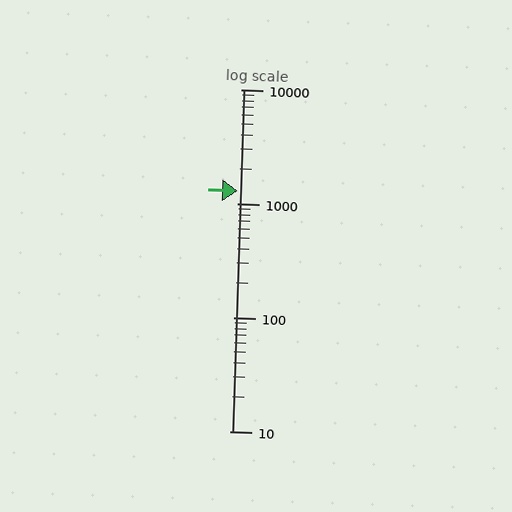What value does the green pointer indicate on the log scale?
The pointer indicates approximately 1300.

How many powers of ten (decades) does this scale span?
The scale spans 3 decades, from 10 to 10000.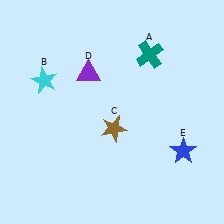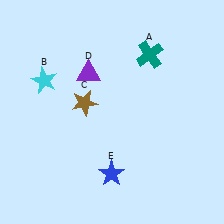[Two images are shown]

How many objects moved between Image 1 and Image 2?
2 objects moved between the two images.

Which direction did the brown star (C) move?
The brown star (C) moved left.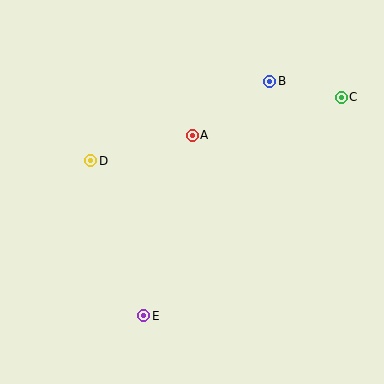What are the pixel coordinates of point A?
Point A is at (192, 135).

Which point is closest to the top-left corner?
Point D is closest to the top-left corner.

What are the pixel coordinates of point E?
Point E is at (144, 316).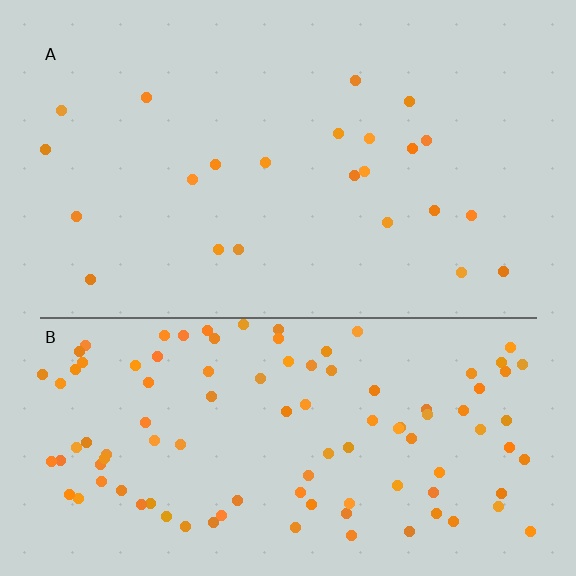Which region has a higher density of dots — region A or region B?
B (the bottom).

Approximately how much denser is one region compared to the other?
Approximately 4.6× — region B over region A.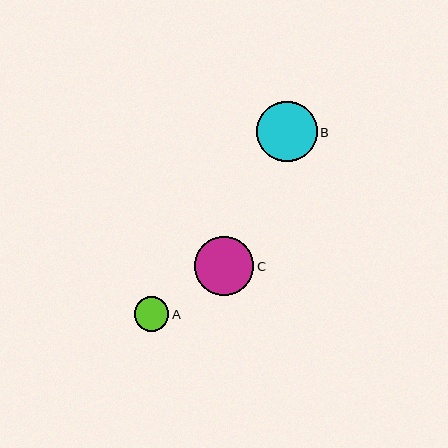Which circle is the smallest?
Circle A is the smallest with a size of approximately 34 pixels.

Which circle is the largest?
Circle B is the largest with a size of approximately 61 pixels.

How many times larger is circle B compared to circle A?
Circle B is approximately 1.8 times the size of circle A.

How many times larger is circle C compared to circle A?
Circle C is approximately 1.7 times the size of circle A.